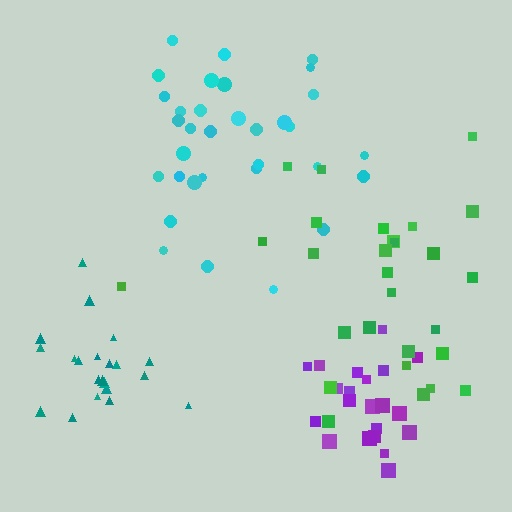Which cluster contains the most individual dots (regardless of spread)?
Cyan (33).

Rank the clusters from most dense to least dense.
purple, cyan, teal, green.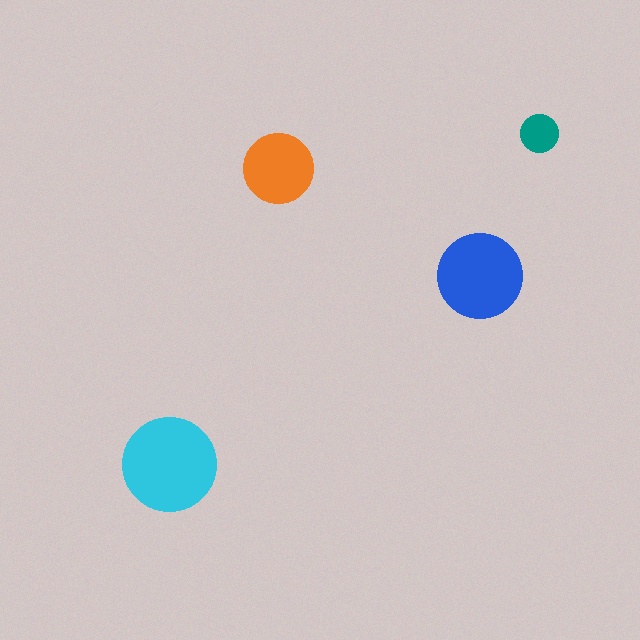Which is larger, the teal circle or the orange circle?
The orange one.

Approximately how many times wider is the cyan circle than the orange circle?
About 1.5 times wider.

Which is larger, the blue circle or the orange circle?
The blue one.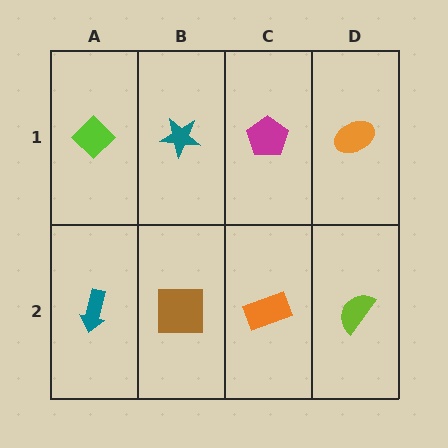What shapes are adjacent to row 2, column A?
A lime diamond (row 1, column A), a brown square (row 2, column B).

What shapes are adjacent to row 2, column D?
An orange ellipse (row 1, column D), an orange rectangle (row 2, column C).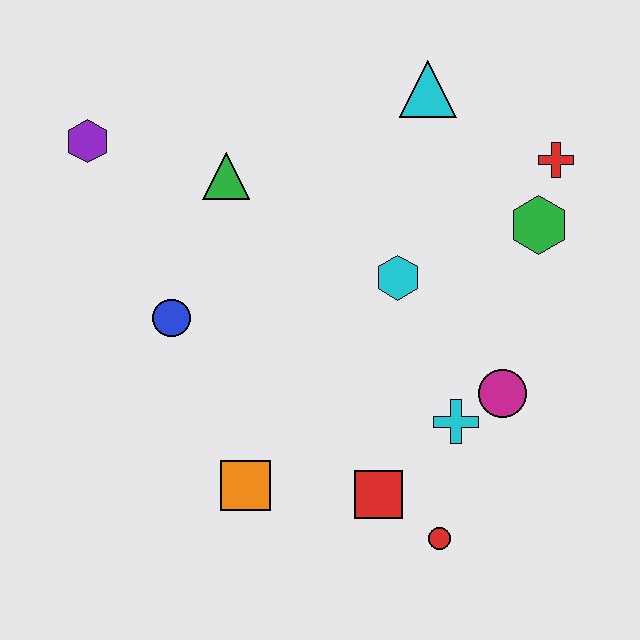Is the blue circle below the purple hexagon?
Yes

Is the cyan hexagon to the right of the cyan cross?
No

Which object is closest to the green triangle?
The purple hexagon is closest to the green triangle.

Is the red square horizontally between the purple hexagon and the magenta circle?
Yes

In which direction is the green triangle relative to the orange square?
The green triangle is above the orange square.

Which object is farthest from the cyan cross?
The purple hexagon is farthest from the cyan cross.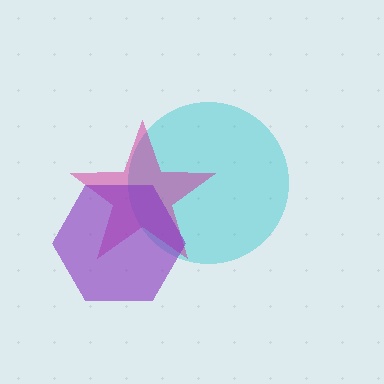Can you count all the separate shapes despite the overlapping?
Yes, there are 3 separate shapes.